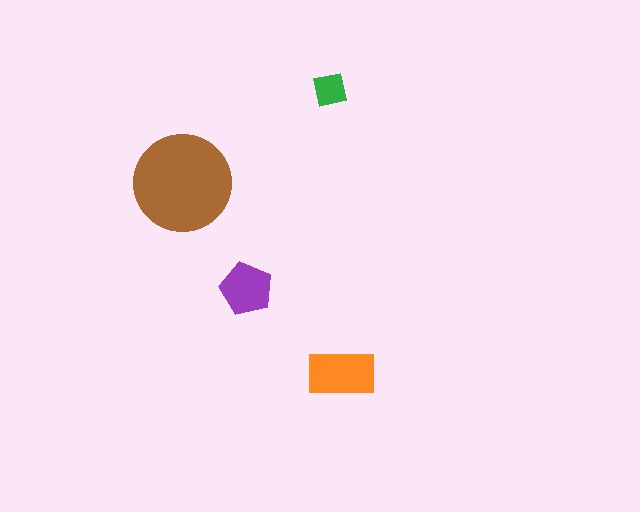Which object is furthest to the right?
The orange rectangle is rightmost.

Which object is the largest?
The brown circle.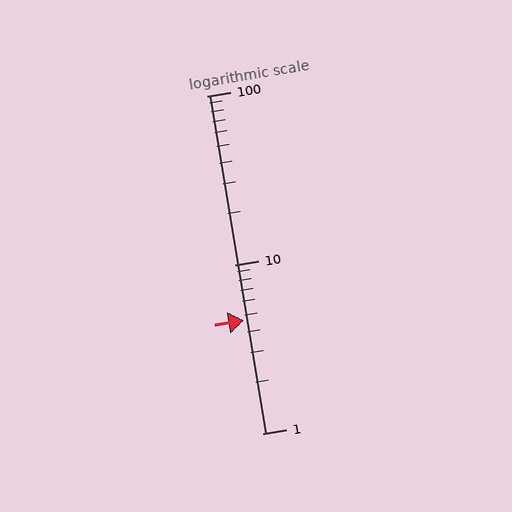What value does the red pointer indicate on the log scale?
The pointer indicates approximately 4.7.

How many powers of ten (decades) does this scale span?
The scale spans 2 decades, from 1 to 100.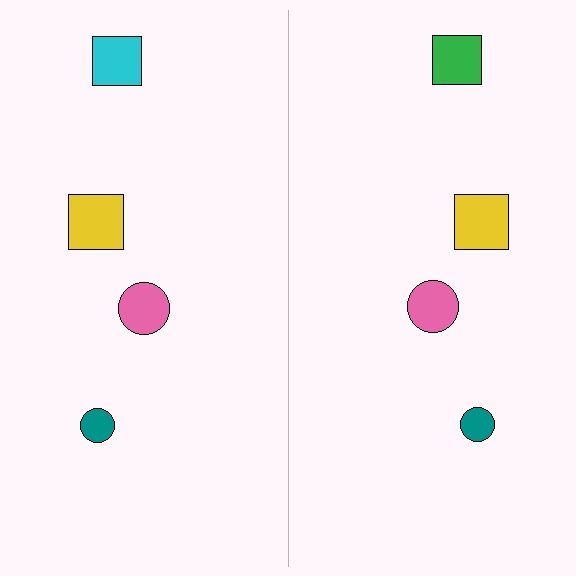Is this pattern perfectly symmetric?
No, the pattern is not perfectly symmetric. The green square on the right side breaks the symmetry — its mirror counterpart is cyan.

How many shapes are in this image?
There are 8 shapes in this image.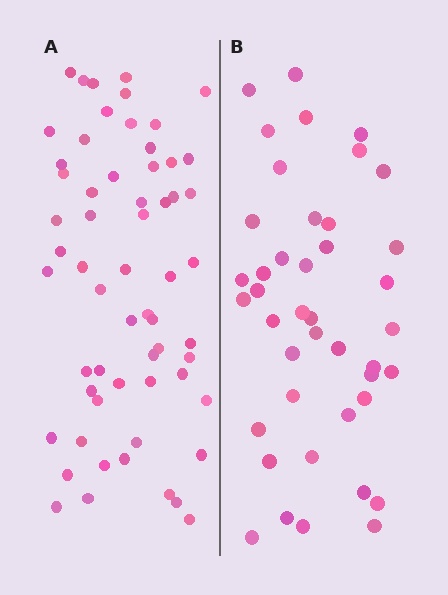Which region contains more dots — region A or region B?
Region A (the left region) has more dots.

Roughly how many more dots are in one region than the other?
Region A has approximately 20 more dots than region B.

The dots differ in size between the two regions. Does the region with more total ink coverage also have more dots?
No. Region B has more total ink coverage because its dots are larger, but region A actually contains more individual dots. Total area can be misleading — the number of items is what matters here.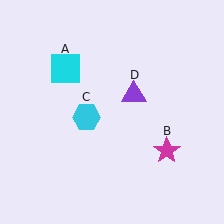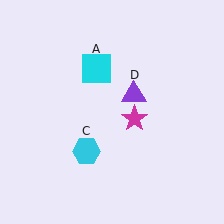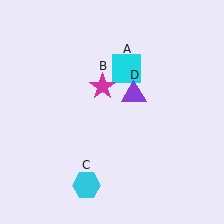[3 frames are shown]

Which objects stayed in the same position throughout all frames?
Purple triangle (object D) remained stationary.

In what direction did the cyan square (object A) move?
The cyan square (object A) moved right.